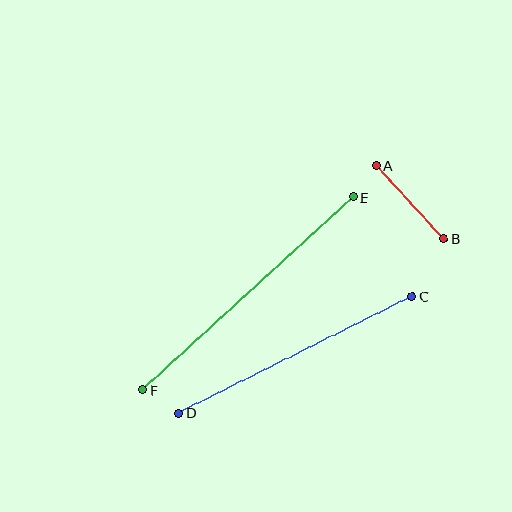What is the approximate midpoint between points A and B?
The midpoint is at approximately (410, 202) pixels.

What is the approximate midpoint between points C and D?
The midpoint is at approximately (295, 355) pixels.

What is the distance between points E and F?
The distance is approximately 285 pixels.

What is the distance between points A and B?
The distance is approximately 99 pixels.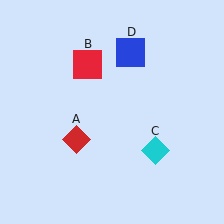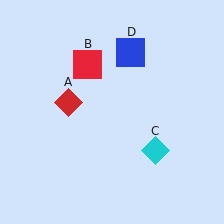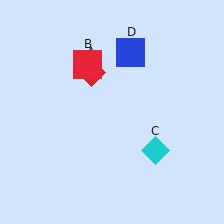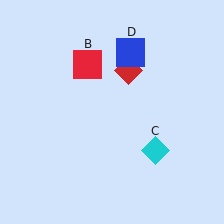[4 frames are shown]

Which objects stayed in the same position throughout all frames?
Red square (object B) and cyan diamond (object C) and blue square (object D) remained stationary.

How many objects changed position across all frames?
1 object changed position: red diamond (object A).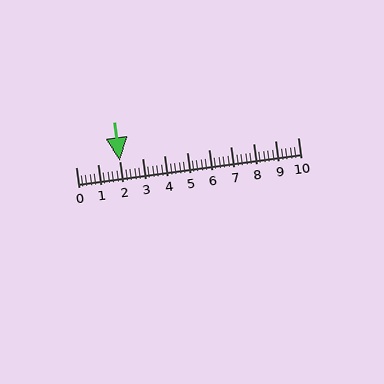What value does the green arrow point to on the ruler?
The green arrow points to approximately 2.0.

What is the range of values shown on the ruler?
The ruler shows values from 0 to 10.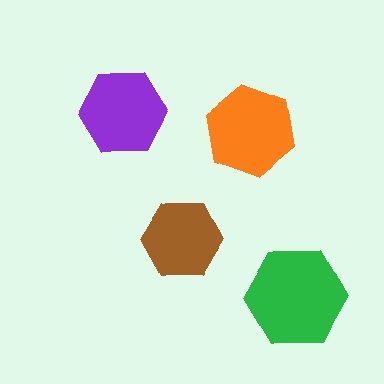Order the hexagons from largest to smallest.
the green one, the orange one, the purple one, the brown one.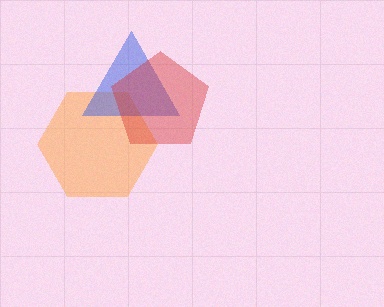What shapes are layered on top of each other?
The layered shapes are: an orange hexagon, a blue triangle, a red pentagon.